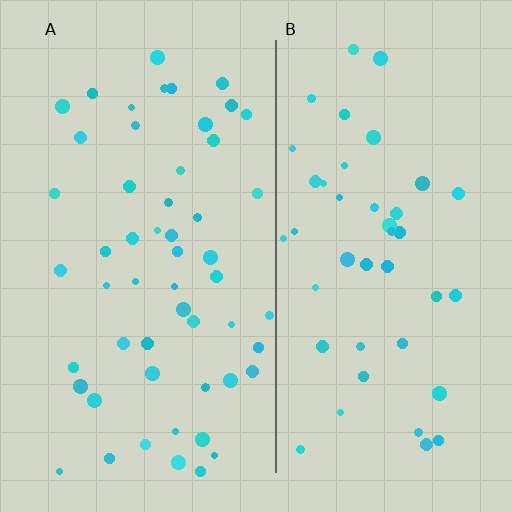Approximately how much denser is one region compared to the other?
Approximately 1.2× — region A over region B.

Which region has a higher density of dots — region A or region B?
A (the left).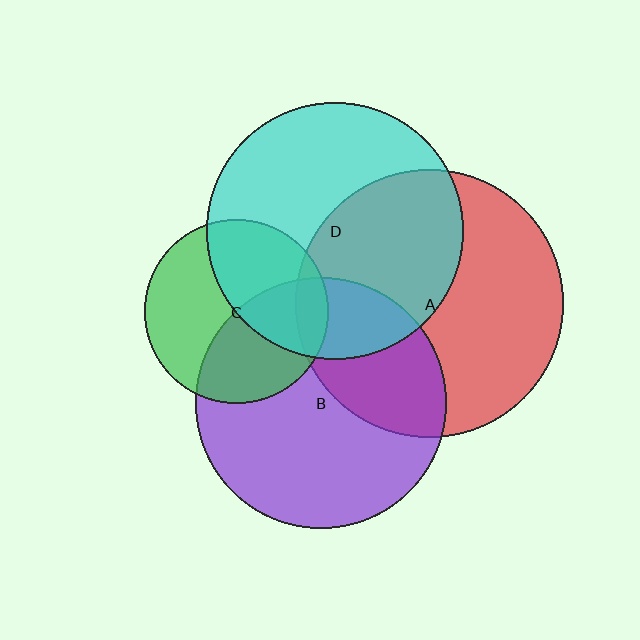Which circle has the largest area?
Circle A (red).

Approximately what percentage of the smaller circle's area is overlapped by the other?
Approximately 10%.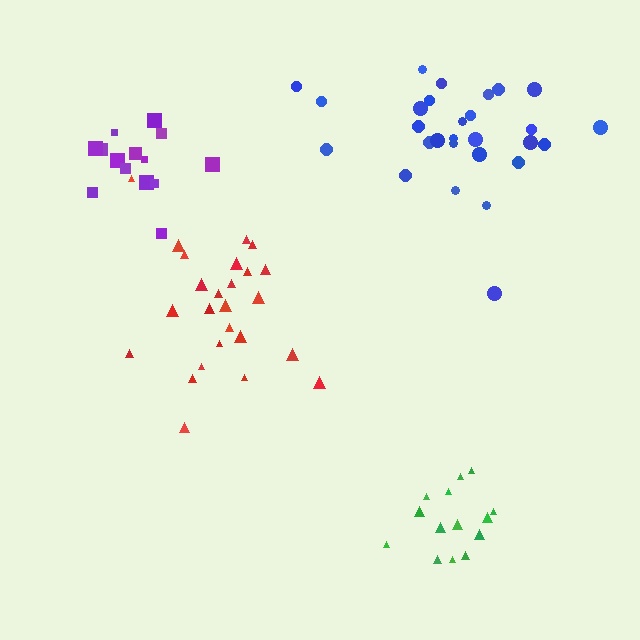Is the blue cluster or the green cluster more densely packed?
Green.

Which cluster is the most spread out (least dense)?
Red.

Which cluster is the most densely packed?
Purple.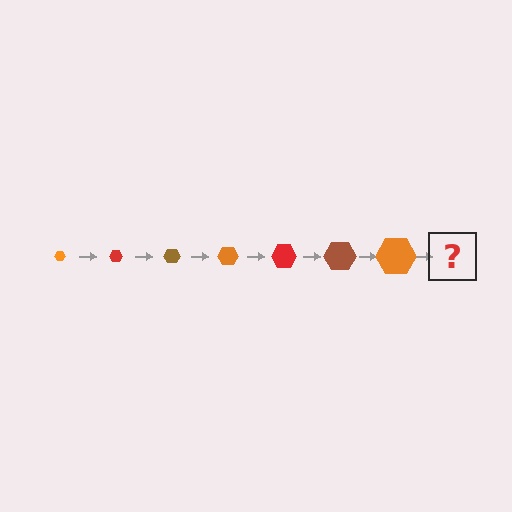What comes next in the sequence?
The next element should be a red hexagon, larger than the previous one.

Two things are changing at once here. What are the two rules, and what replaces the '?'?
The two rules are that the hexagon grows larger each step and the color cycles through orange, red, and brown. The '?' should be a red hexagon, larger than the previous one.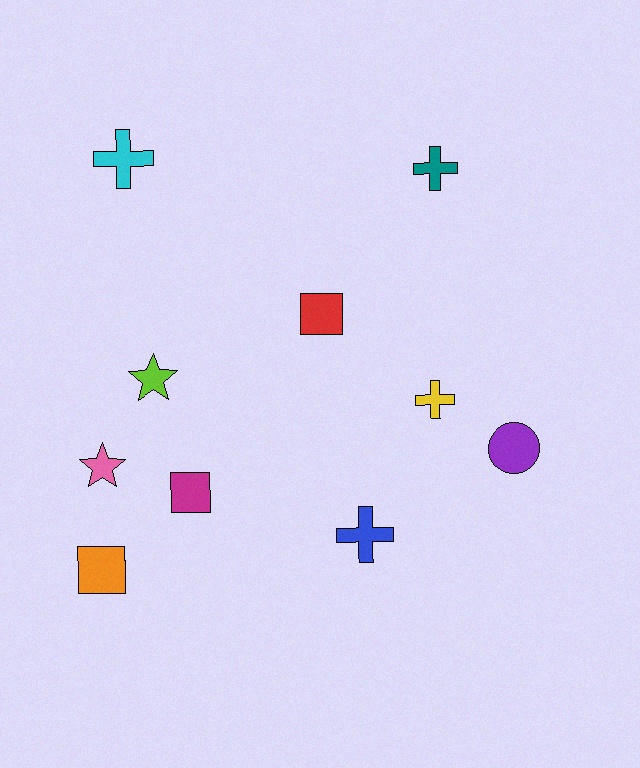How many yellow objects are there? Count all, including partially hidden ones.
There is 1 yellow object.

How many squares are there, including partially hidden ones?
There are 3 squares.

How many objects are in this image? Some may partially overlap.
There are 10 objects.